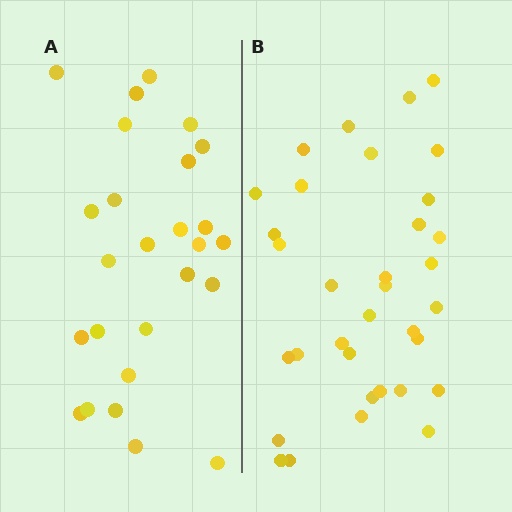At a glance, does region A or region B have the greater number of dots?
Region B (the right region) has more dots.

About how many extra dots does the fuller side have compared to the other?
Region B has roughly 8 or so more dots than region A.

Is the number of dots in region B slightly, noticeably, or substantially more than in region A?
Region B has noticeably more, but not dramatically so. The ratio is roughly 1.3 to 1.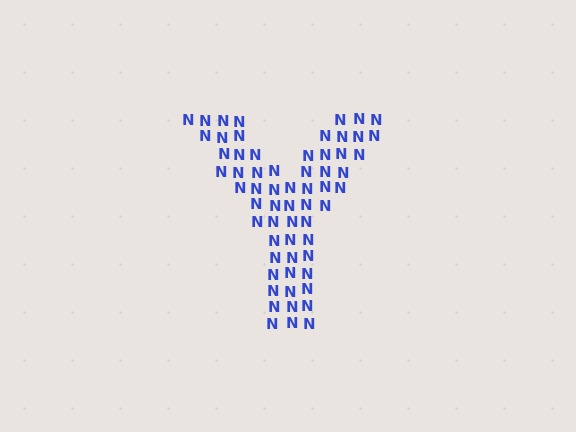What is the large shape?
The large shape is the letter Y.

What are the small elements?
The small elements are letter N's.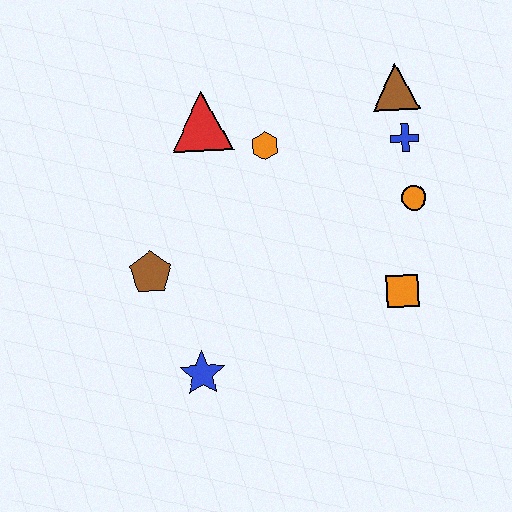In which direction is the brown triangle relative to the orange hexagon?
The brown triangle is to the right of the orange hexagon.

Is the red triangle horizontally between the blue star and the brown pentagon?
No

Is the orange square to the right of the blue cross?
No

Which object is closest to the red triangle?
The orange hexagon is closest to the red triangle.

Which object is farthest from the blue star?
The brown triangle is farthest from the blue star.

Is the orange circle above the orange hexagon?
No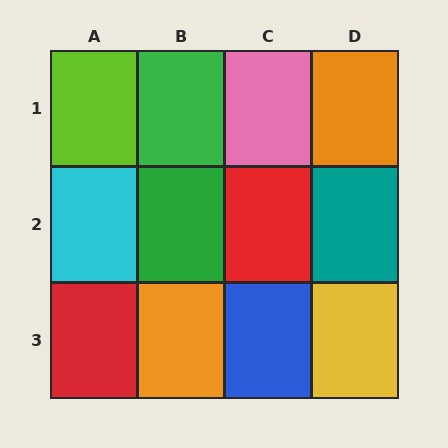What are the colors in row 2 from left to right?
Cyan, green, red, teal.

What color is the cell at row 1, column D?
Orange.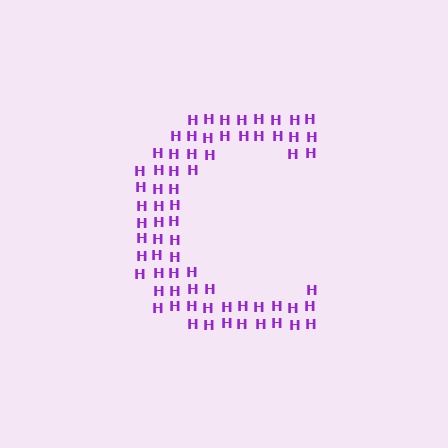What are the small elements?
The small elements are letter H's.